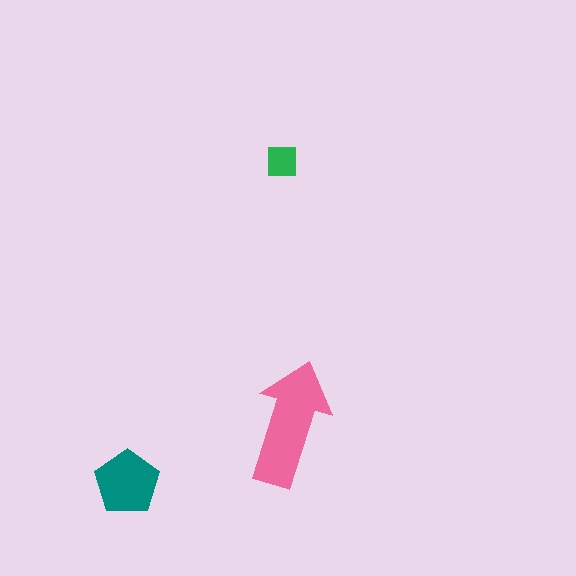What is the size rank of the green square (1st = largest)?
3rd.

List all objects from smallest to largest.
The green square, the teal pentagon, the pink arrow.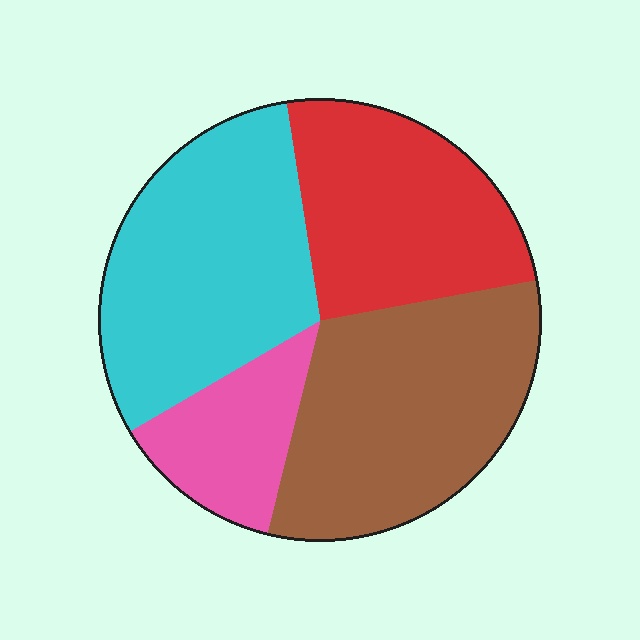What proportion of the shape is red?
Red takes up about one quarter (1/4) of the shape.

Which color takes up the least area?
Pink, at roughly 15%.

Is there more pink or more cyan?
Cyan.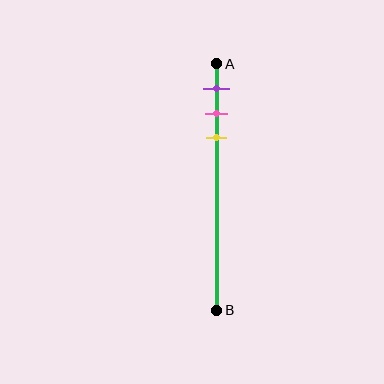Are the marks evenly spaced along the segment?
Yes, the marks are approximately evenly spaced.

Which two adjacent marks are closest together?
The pink and yellow marks are the closest adjacent pair.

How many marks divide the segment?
There are 3 marks dividing the segment.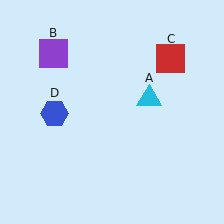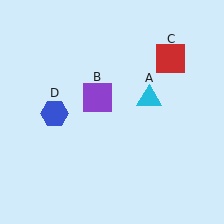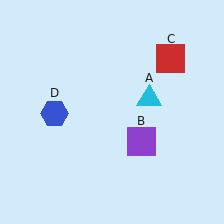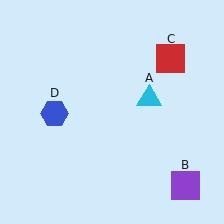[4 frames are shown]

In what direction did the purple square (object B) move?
The purple square (object B) moved down and to the right.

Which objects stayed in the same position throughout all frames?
Cyan triangle (object A) and red square (object C) and blue hexagon (object D) remained stationary.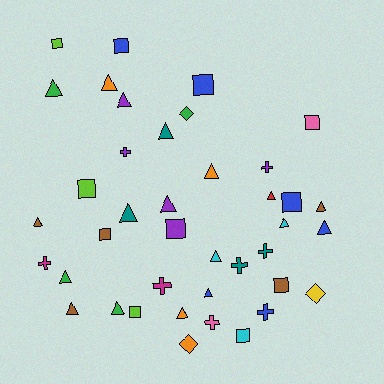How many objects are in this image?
There are 40 objects.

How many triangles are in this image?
There are 18 triangles.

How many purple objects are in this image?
There are 5 purple objects.